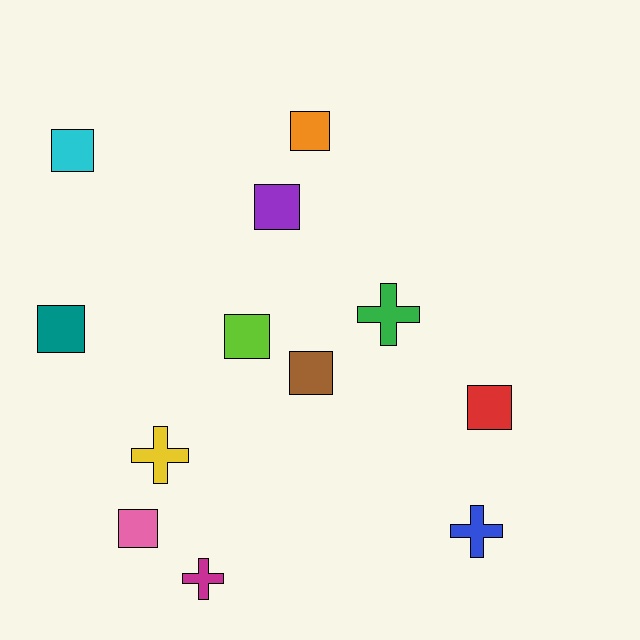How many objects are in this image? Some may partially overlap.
There are 12 objects.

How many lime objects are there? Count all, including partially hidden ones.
There is 1 lime object.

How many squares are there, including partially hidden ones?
There are 8 squares.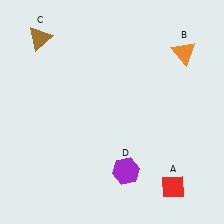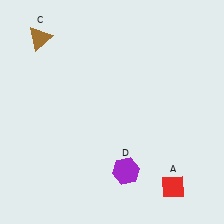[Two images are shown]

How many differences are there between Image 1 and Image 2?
There is 1 difference between the two images.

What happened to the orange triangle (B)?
The orange triangle (B) was removed in Image 2. It was in the top-right area of Image 1.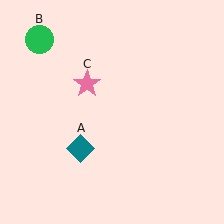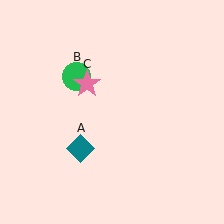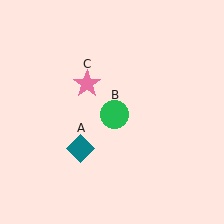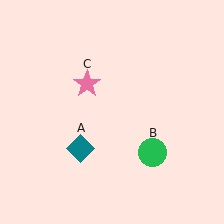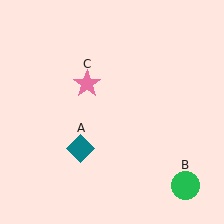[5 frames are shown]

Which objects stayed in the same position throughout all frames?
Teal diamond (object A) and pink star (object C) remained stationary.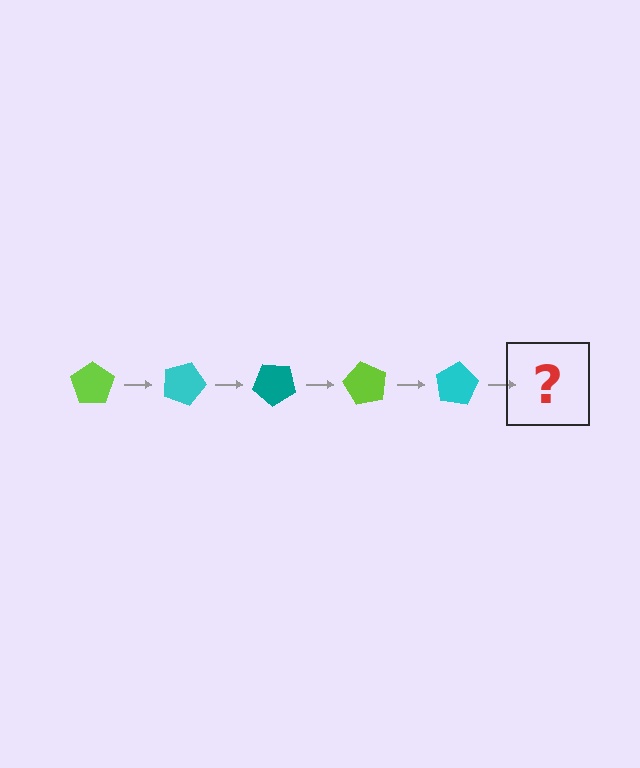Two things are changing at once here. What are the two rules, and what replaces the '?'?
The two rules are that it rotates 20 degrees each step and the color cycles through lime, cyan, and teal. The '?' should be a teal pentagon, rotated 100 degrees from the start.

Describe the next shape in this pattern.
It should be a teal pentagon, rotated 100 degrees from the start.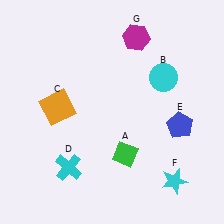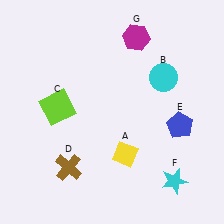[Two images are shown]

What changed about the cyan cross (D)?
In Image 1, D is cyan. In Image 2, it changed to brown.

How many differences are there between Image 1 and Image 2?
There are 3 differences between the two images.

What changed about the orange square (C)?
In Image 1, C is orange. In Image 2, it changed to lime.